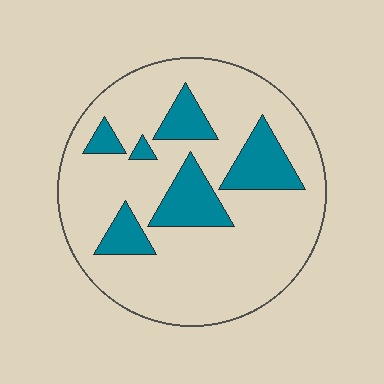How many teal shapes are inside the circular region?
6.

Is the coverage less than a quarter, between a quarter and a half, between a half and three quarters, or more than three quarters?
Less than a quarter.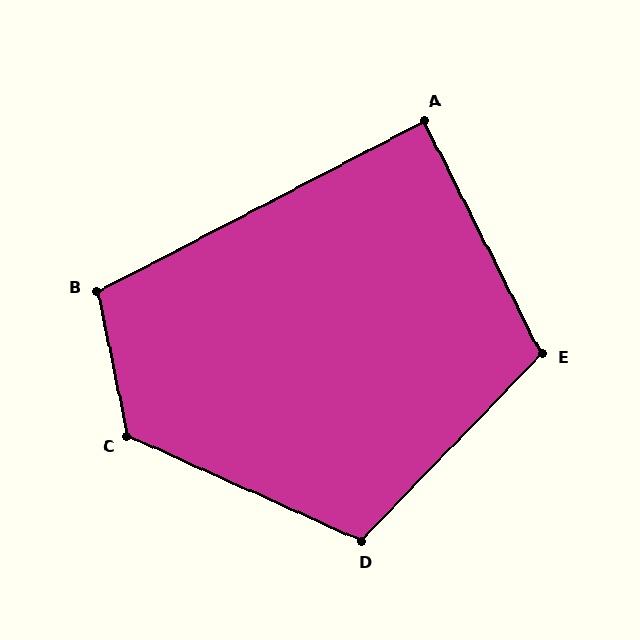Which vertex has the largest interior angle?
C, at approximately 126 degrees.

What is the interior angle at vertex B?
Approximately 106 degrees (obtuse).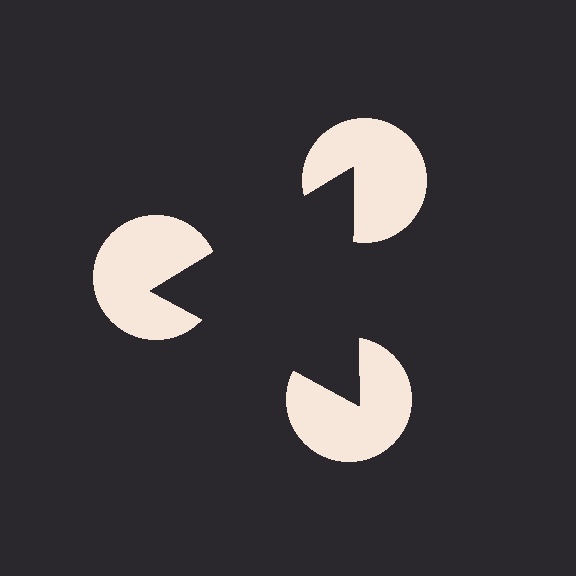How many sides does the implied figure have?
3 sides.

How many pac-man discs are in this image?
There are 3 — one at each vertex of the illusory triangle.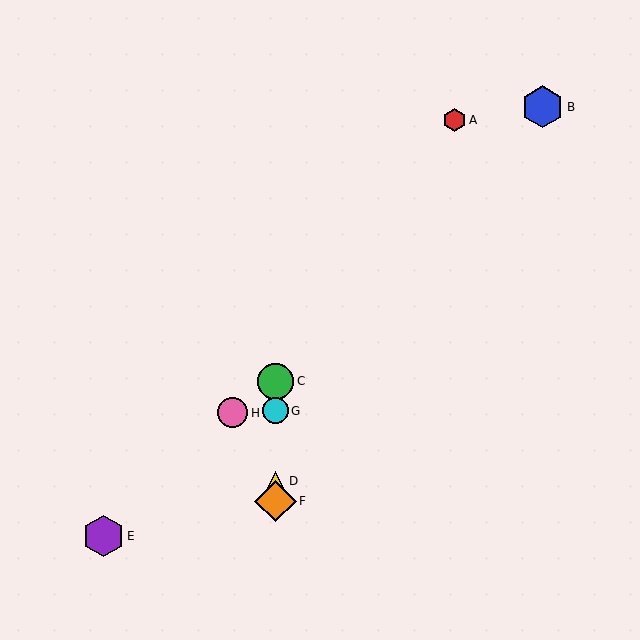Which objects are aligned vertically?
Objects C, D, F, G are aligned vertically.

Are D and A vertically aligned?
No, D is at x≈275 and A is at x≈454.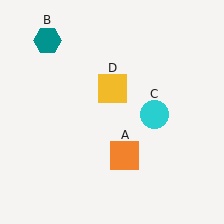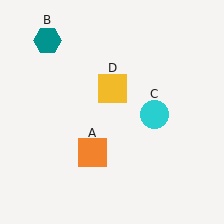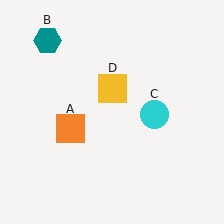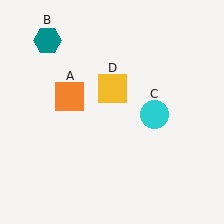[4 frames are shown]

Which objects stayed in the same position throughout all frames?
Teal hexagon (object B) and cyan circle (object C) and yellow square (object D) remained stationary.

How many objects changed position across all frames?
1 object changed position: orange square (object A).